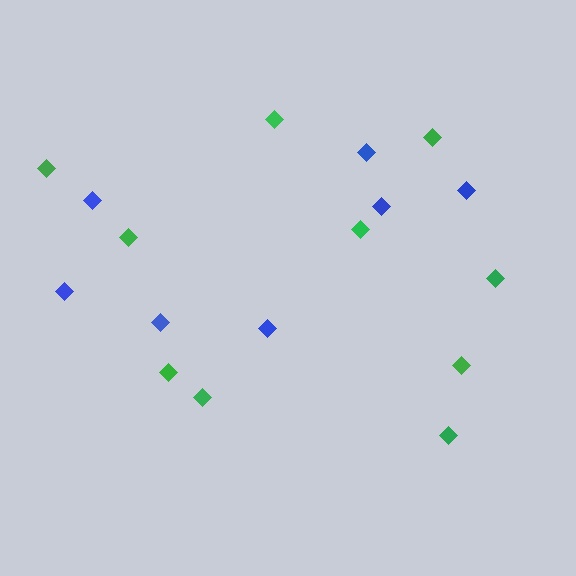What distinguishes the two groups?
There are 2 groups: one group of blue diamonds (7) and one group of green diamonds (10).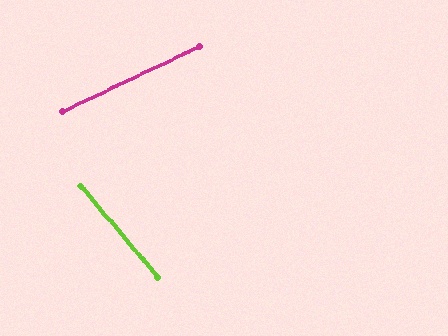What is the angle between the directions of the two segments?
Approximately 75 degrees.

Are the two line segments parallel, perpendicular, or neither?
Neither parallel nor perpendicular — they differ by about 75°.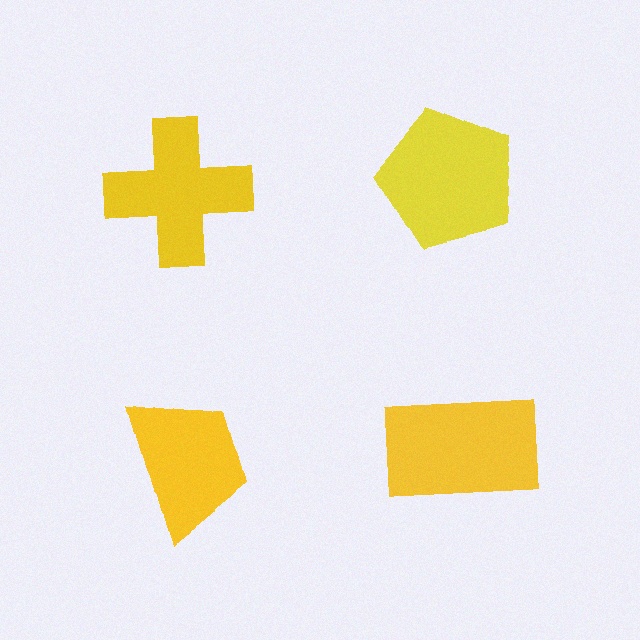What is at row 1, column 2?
A yellow pentagon.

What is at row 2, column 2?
A yellow rectangle.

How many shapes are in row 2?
2 shapes.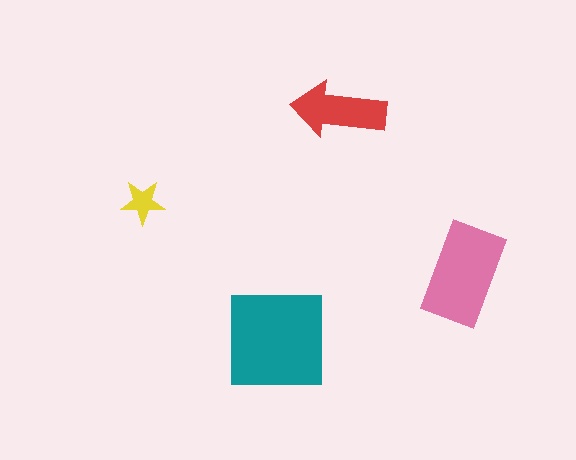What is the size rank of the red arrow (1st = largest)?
3rd.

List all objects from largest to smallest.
The teal square, the pink rectangle, the red arrow, the yellow star.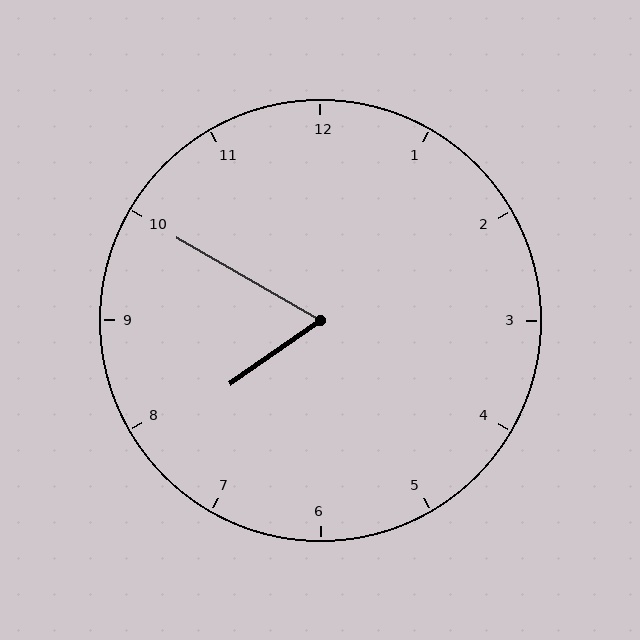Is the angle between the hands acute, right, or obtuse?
It is acute.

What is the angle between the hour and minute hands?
Approximately 65 degrees.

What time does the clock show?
7:50.